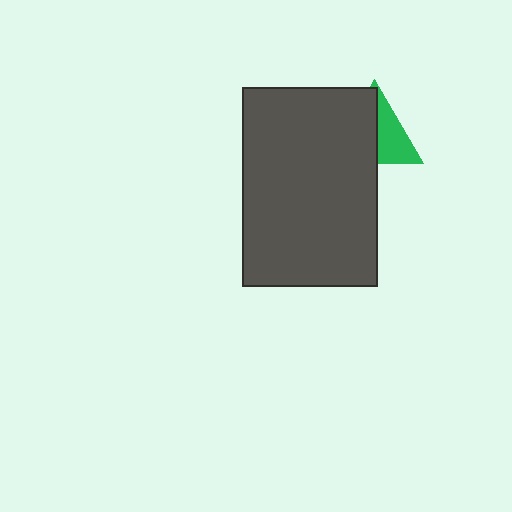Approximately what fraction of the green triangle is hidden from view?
Roughly 55% of the green triangle is hidden behind the dark gray rectangle.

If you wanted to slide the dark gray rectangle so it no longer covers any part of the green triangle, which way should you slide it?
Slide it left — that is the most direct way to separate the two shapes.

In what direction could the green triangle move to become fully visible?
The green triangle could move right. That would shift it out from behind the dark gray rectangle entirely.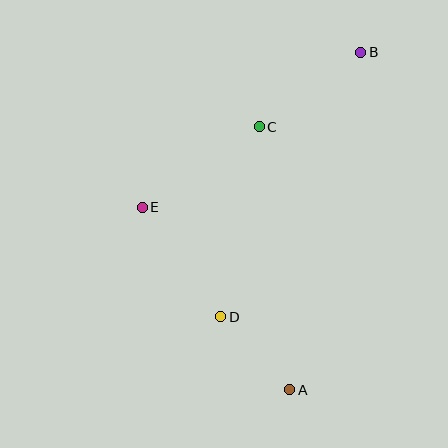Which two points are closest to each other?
Points A and D are closest to each other.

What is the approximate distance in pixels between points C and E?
The distance between C and E is approximately 142 pixels.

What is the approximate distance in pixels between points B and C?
The distance between B and C is approximately 126 pixels.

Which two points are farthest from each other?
Points A and B are farthest from each other.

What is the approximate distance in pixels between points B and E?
The distance between B and E is approximately 268 pixels.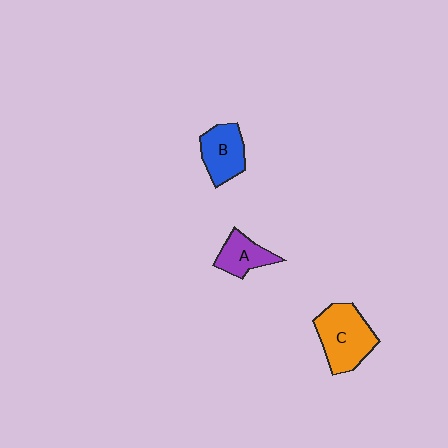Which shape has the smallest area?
Shape A (purple).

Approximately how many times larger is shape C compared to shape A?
Approximately 1.8 times.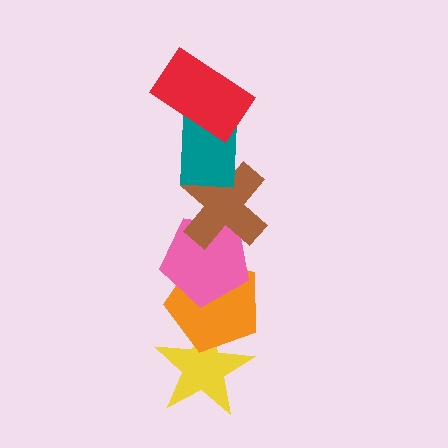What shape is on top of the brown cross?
The teal rectangle is on top of the brown cross.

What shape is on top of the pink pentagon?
The brown cross is on top of the pink pentagon.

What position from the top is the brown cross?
The brown cross is 3rd from the top.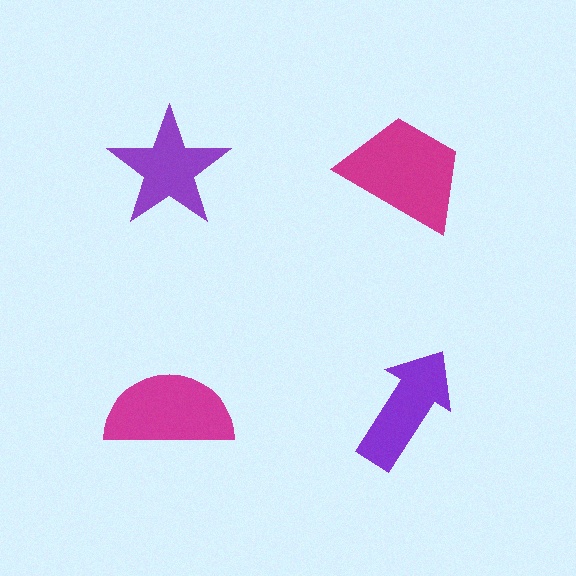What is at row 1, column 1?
A purple star.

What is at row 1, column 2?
A magenta trapezoid.